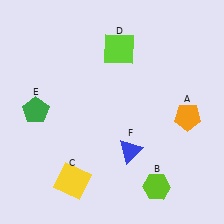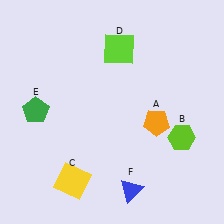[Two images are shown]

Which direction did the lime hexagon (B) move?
The lime hexagon (B) moved up.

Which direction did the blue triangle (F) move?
The blue triangle (F) moved down.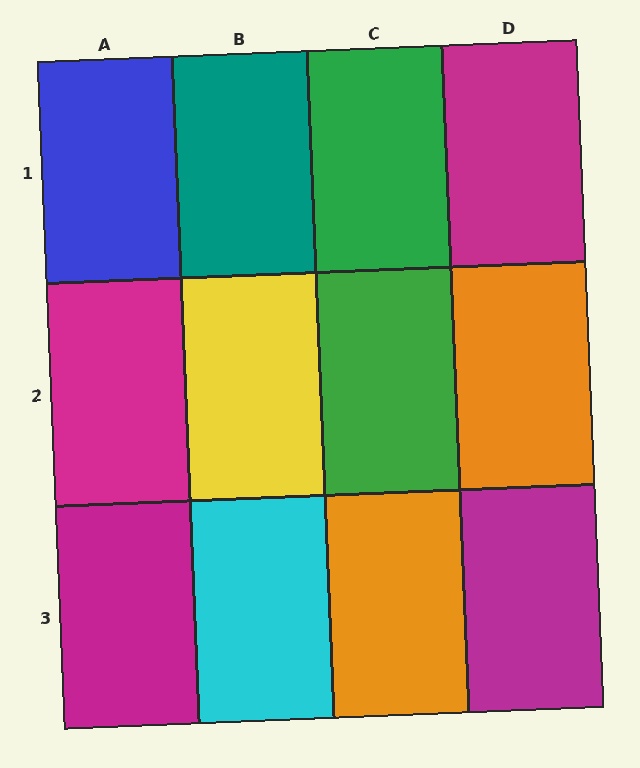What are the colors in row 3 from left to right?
Magenta, cyan, orange, magenta.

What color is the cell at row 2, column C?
Green.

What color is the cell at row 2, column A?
Magenta.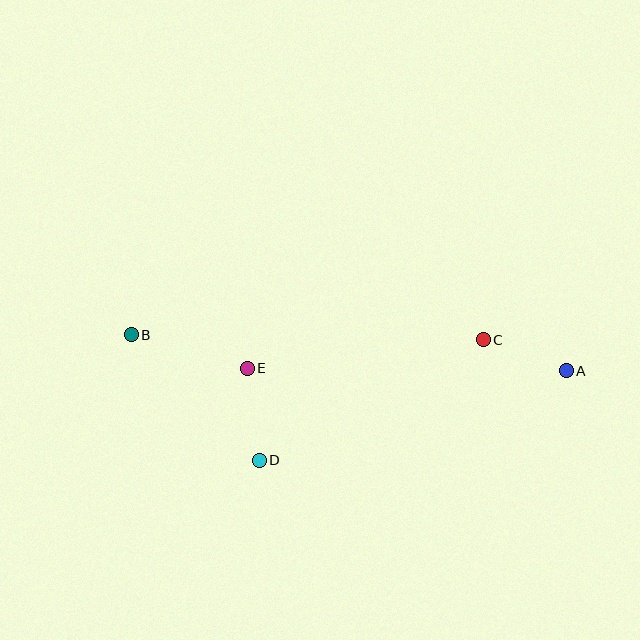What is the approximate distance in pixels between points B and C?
The distance between B and C is approximately 352 pixels.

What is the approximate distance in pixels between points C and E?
The distance between C and E is approximately 237 pixels.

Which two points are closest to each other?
Points A and C are closest to each other.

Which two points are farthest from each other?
Points A and B are farthest from each other.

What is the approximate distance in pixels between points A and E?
The distance between A and E is approximately 319 pixels.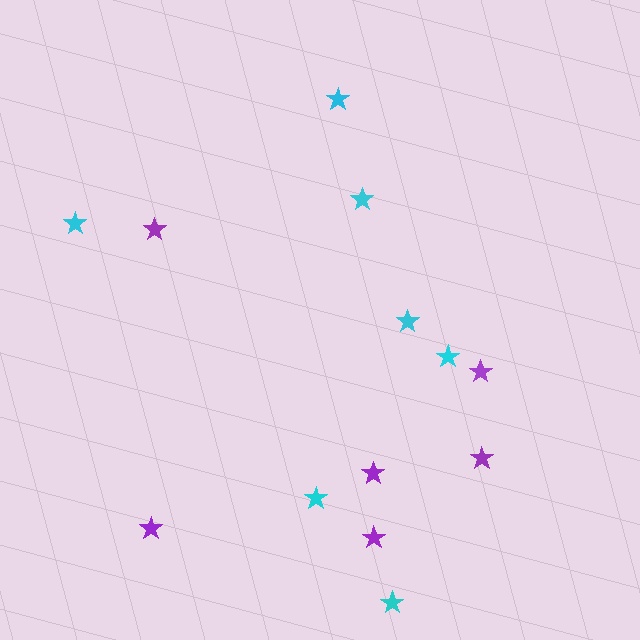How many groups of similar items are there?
There are 2 groups: one group of cyan stars (7) and one group of purple stars (6).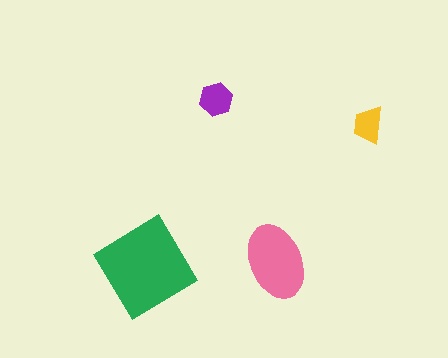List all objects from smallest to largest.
The yellow trapezoid, the purple hexagon, the pink ellipse, the green diamond.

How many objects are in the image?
There are 4 objects in the image.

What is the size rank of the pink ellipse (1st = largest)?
2nd.